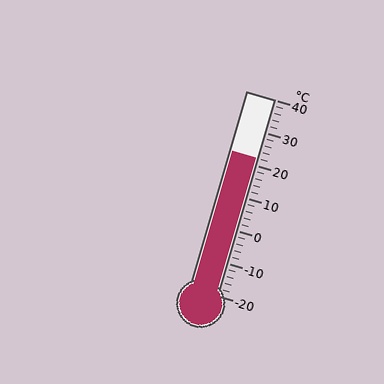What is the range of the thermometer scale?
The thermometer scale ranges from -20°C to 40°C.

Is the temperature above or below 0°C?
The temperature is above 0°C.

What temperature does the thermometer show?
The thermometer shows approximately 22°C.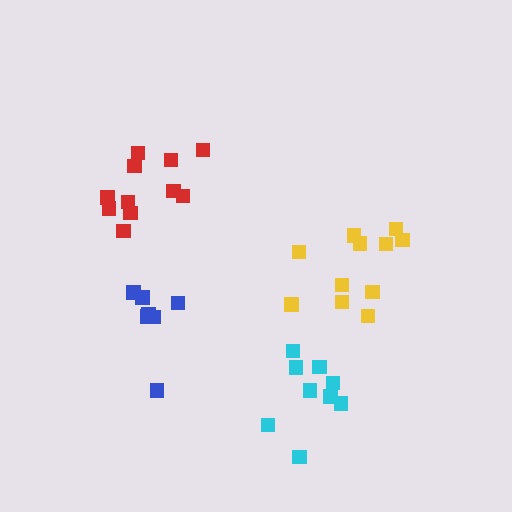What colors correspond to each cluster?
The clusters are colored: red, yellow, cyan, blue.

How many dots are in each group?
Group 1: 11 dots, Group 2: 11 dots, Group 3: 9 dots, Group 4: 7 dots (38 total).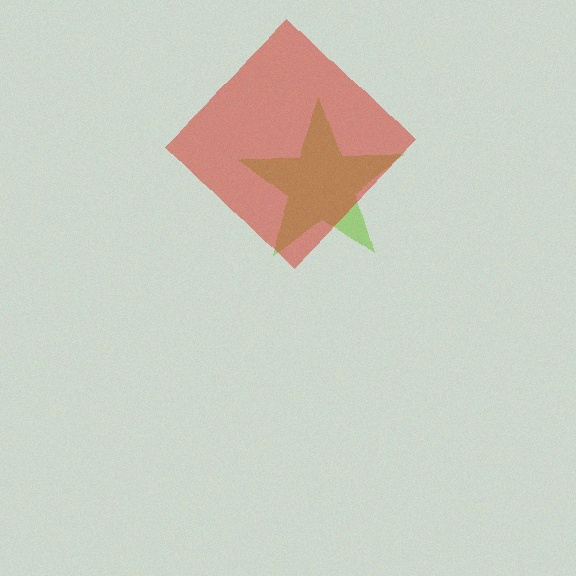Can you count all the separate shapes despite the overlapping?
Yes, there are 2 separate shapes.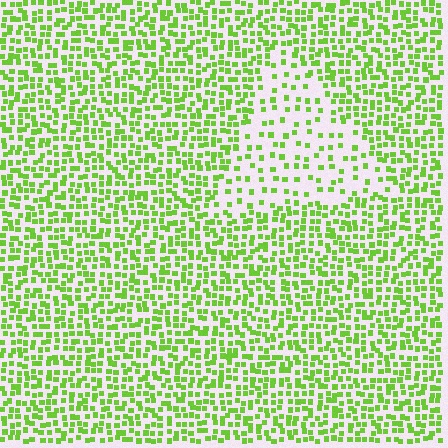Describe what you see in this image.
The image contains small lime elements arranged at two different densities. A triangle-shaped region is visible where the elements are less densely packed than the surrounding area.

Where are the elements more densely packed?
The elements are more densely packed outside the triangle boundary.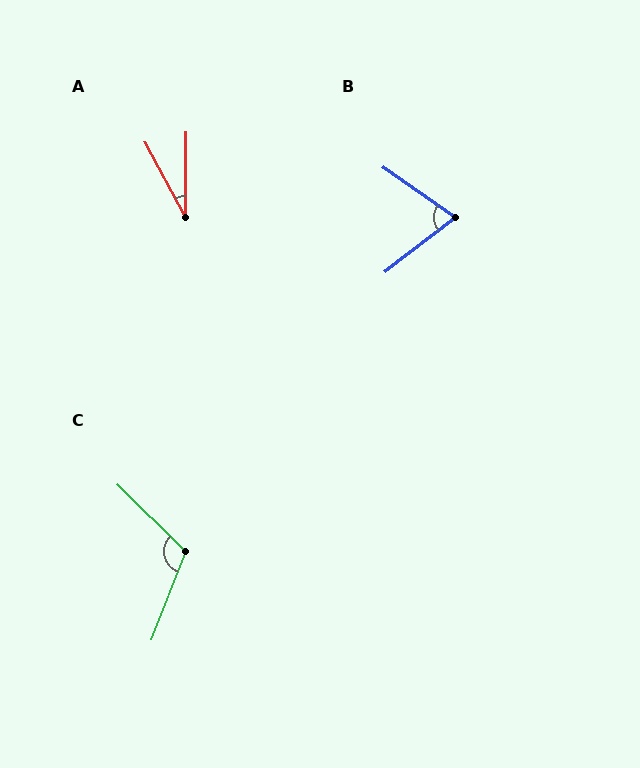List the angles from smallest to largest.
A (29°), B (72°), C (113°).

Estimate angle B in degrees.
Approximately 72 degrees.